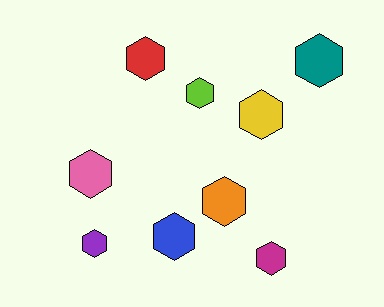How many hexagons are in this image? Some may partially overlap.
There are 9 hexagons.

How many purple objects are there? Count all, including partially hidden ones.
There is 1 purple object.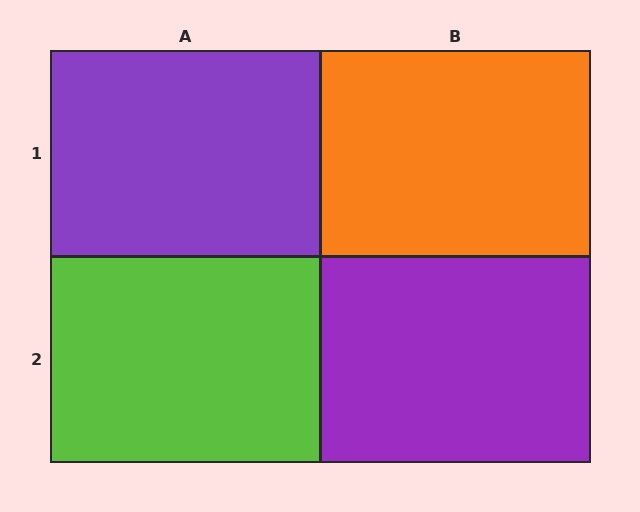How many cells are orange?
1 cell is orange.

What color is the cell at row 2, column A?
Lime.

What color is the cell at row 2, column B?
Purple.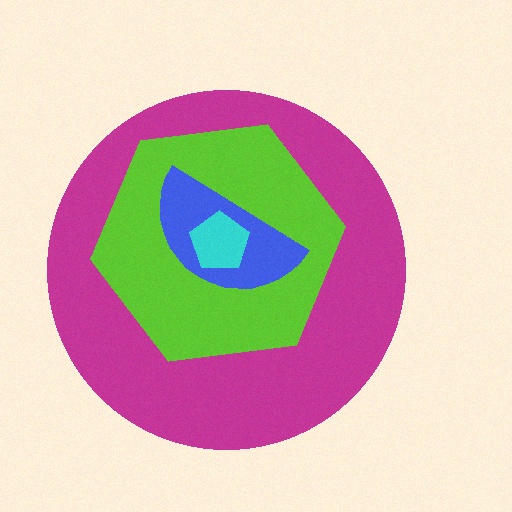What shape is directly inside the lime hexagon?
The blue semicircle.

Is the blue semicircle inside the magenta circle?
Yes.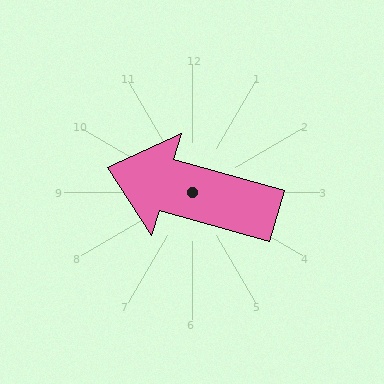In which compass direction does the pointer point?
West.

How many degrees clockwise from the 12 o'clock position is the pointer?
Approximately 286 degrees.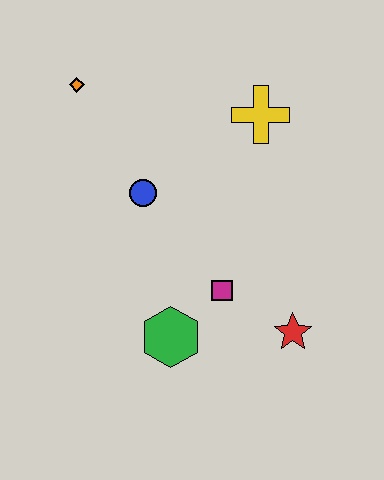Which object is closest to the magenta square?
The green hexagon is closest to the magenta square.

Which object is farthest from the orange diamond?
The red star is farthest from the orange diamond.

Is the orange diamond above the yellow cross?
Yes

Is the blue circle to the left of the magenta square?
Yes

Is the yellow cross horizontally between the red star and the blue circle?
Yes